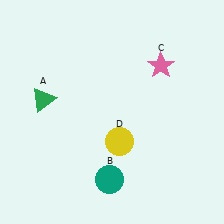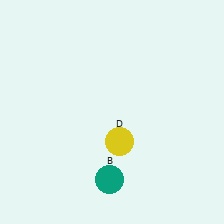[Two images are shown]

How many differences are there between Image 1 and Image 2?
There are 2 differences between the two images.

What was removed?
The green triangle (A), the pink star (C) were removed in Image 2.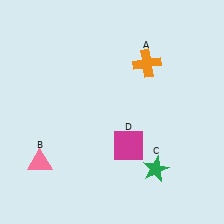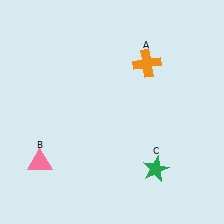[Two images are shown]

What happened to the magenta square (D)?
The magenta square (D) was removed in Image 2. It was in the bottom-right area of Image 1.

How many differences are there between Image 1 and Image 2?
There is 1 difference between the two images.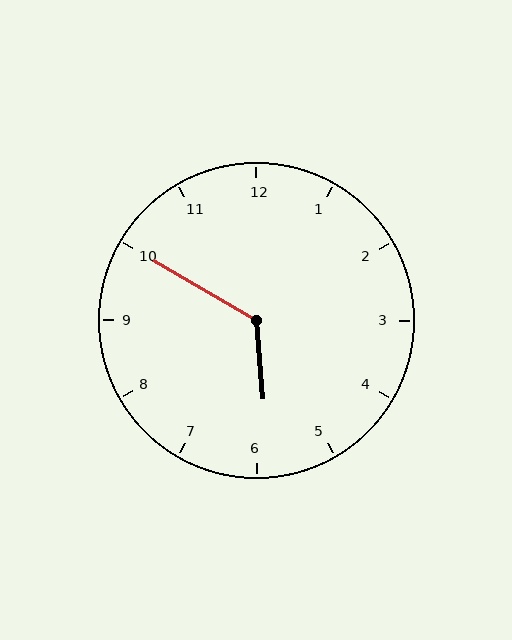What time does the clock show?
5:50.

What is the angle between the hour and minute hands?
Approximately 125 degrees.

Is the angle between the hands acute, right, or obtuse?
It is obtuse.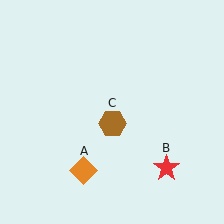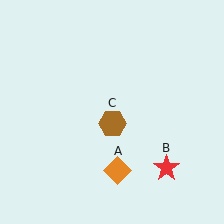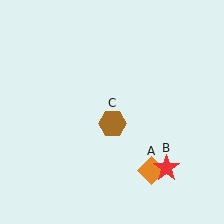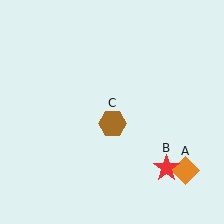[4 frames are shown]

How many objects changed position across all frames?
1 object changed position: orange diamond (object A).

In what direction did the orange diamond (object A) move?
The orange diamond (object A) moved right.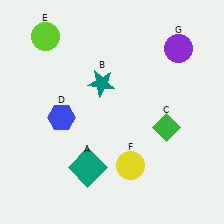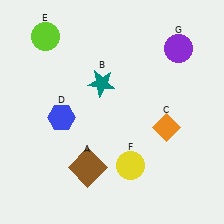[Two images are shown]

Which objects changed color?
A changed from teal to brown. C changed from green to orange.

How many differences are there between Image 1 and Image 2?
There are 2 differences between the two images.